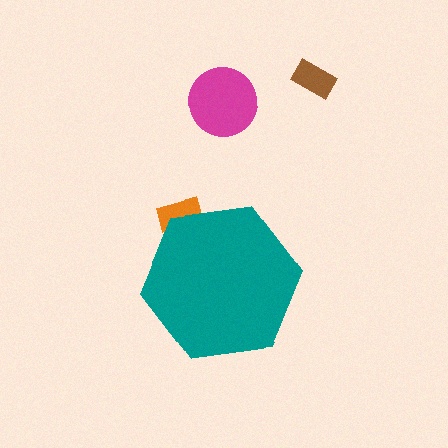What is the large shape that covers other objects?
A teal hexagon.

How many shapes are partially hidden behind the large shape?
1 shape is partially hidden.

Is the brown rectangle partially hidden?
No, the brown rectangle is fully visible.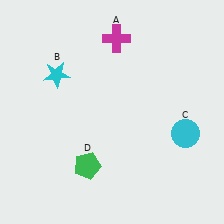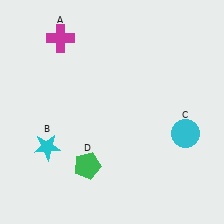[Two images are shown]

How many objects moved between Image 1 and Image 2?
2 objects moved between the two images.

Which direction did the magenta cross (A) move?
The magenta cross (A) moved left.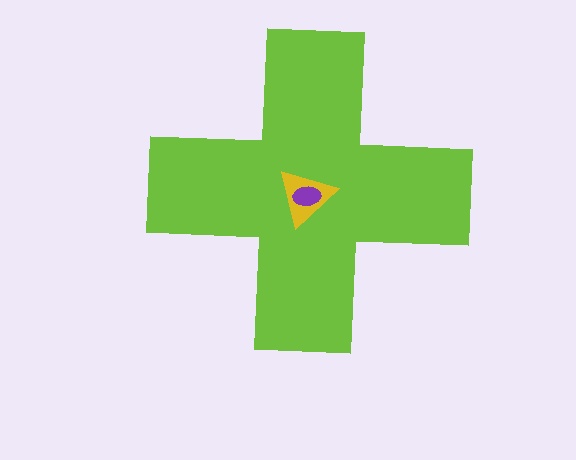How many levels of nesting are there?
3.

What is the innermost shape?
The purple ellipse.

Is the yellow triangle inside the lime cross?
Yes.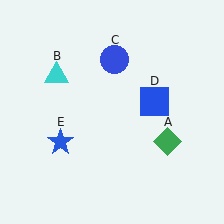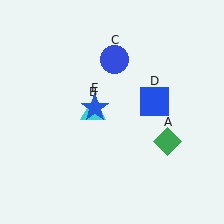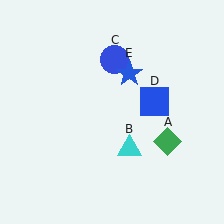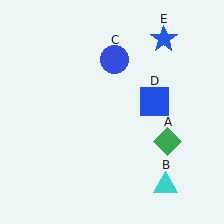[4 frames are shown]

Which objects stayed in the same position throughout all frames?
Green diamond (object A) and blue circle (object C) and blue square (object D) remained stationary.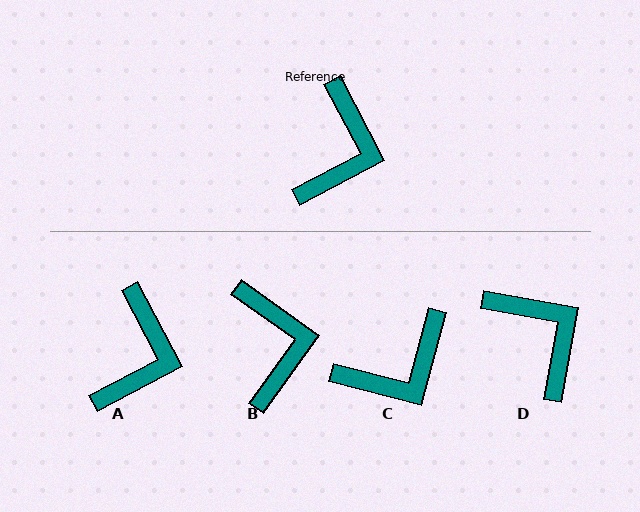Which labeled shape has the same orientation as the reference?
A.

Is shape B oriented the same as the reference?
No, it is off by about 27 degrees.